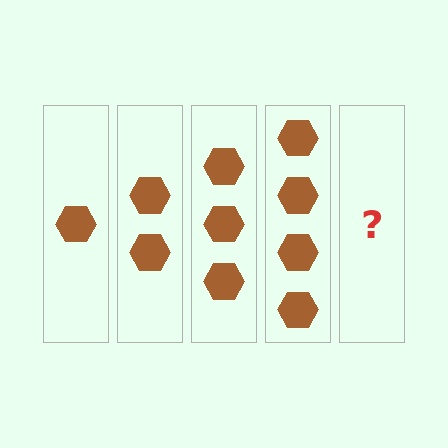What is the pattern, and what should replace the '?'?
The pattern is that each step adds one more hexagon. The '?' should be 5 hexagons.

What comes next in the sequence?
The next element should be 5 hexagons.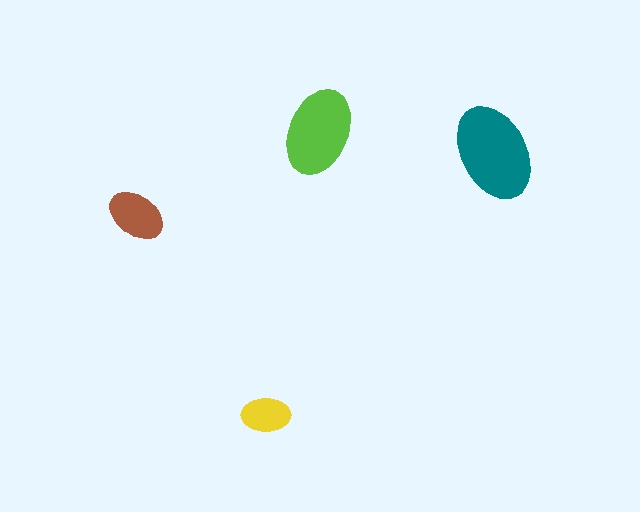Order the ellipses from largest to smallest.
the teal one, the lime one, the brown one, the yellow one.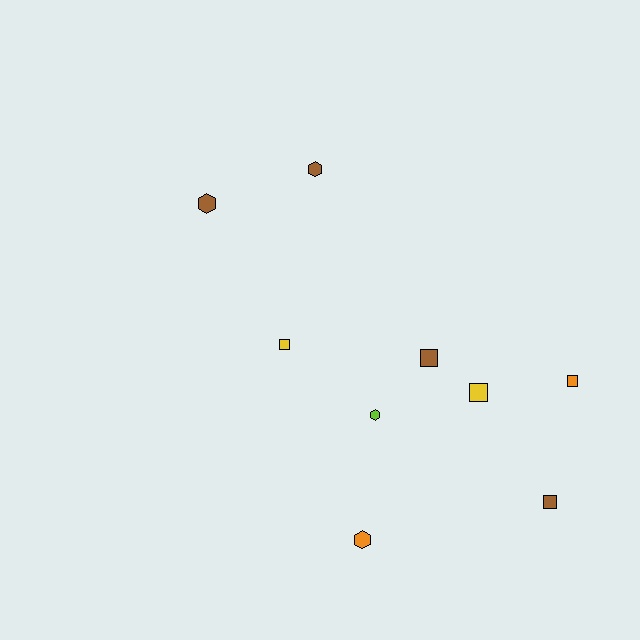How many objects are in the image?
There are 9 objects.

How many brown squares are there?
There are 2 brown squares.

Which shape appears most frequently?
Square, with 5 objects.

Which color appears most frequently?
Brown, with 4 objects.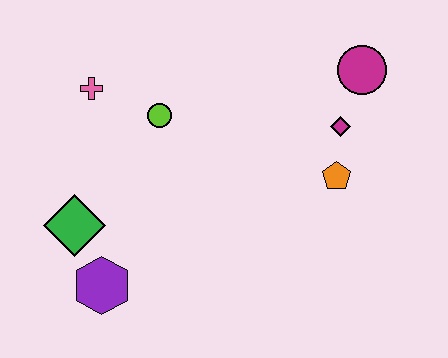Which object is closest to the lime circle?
The pink cross is closest to the lime circle.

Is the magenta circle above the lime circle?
Yes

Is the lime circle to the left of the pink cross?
No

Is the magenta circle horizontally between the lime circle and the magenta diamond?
No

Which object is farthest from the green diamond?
The magenta circle is farthest from the green diamond.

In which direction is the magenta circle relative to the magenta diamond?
The magenta circle is above the magenta diamond.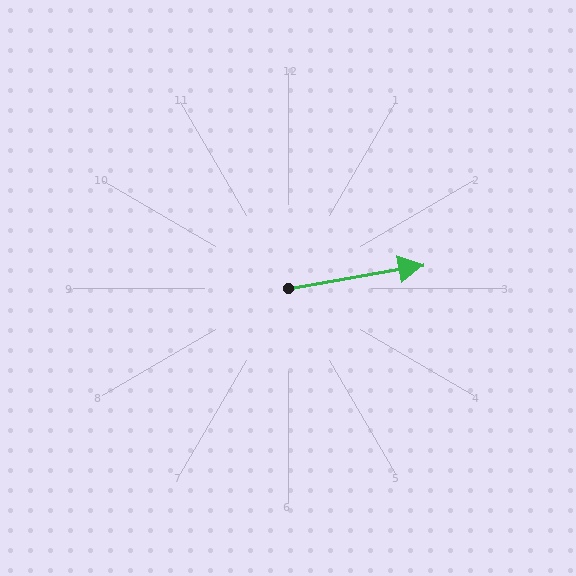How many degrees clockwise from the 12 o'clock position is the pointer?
Approximately 80 degrees.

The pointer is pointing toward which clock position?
Roughly 3 o'clock.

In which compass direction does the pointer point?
East.